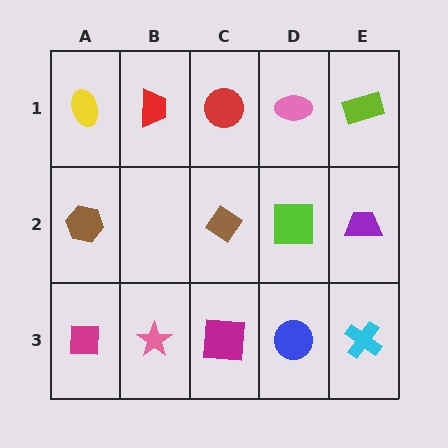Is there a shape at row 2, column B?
No, that cell is empty.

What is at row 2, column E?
A purple trapezoid.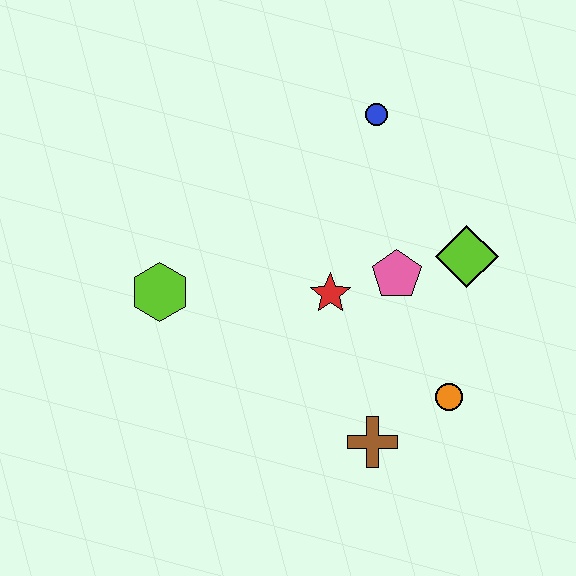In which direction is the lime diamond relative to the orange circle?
The lime diamond is above the orange circle.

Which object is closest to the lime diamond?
The pink pentagon is closest to the lime diamond.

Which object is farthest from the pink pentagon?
The lime hexagon is farthest from the pink pentagon.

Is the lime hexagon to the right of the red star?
No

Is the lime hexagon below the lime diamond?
Yes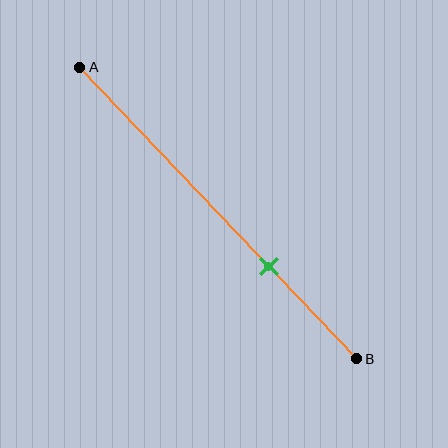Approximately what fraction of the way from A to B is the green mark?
The green mark is approximately 70% of the way from A to B.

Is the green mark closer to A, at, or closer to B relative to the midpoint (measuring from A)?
The green mark is closer to point B than the midpoint of segment AB.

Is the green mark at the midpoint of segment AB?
No, the mark is at about 70% from A, not at the 50% midpoint.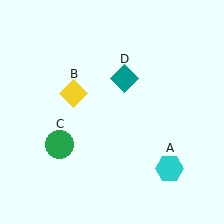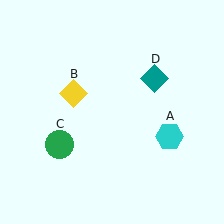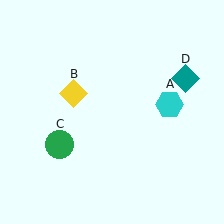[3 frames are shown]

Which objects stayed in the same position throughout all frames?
Yellow diamond (object B) and green circle (object C) remained stationary.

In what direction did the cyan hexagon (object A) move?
The cyan hexagon (object A) moved up.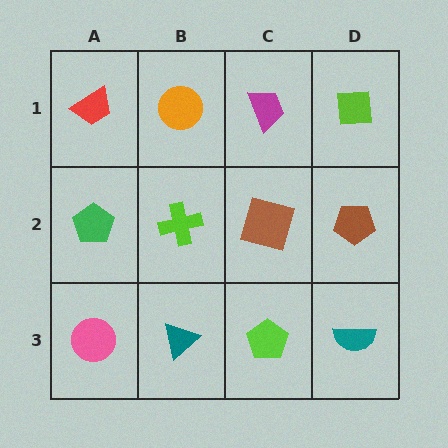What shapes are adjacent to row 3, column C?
A brown square (row 2, column C), a teal triangle (row 3, column B), a teal semicircle (row 3, column D).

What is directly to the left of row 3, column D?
A lime pentagon.